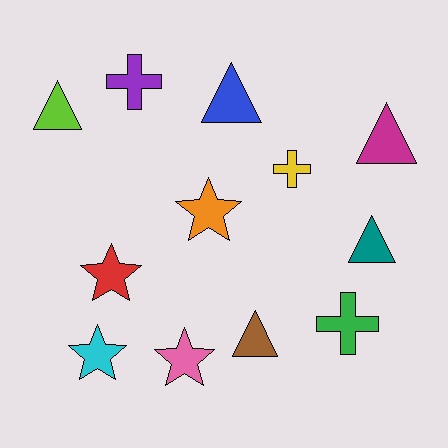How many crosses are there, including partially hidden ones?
There are 3 crosses.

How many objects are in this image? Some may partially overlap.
There are 12 objects.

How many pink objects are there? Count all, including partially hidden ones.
There is 1 pink object.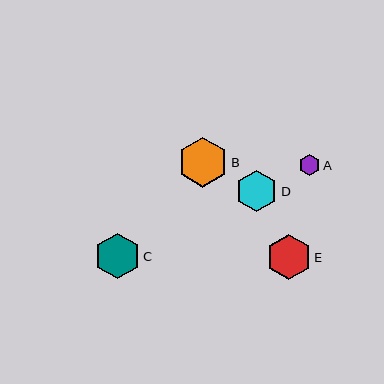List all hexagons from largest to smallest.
From largest to smallest: B, C, E, D, A.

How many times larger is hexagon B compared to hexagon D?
Hexagon B is approximately 1.2 times the size of hexagon D.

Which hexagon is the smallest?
Hexagon A is the smallest with a size of approximately 21 pixels.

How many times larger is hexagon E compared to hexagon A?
Hexagon E is approximately 2.1 times the size of hexagon A.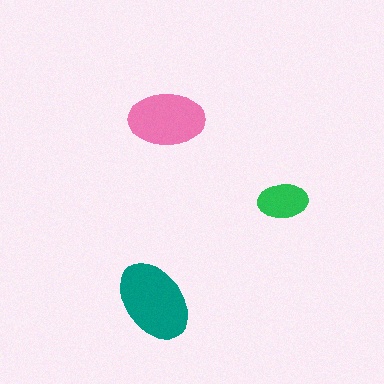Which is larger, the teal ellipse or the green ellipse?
The teal one.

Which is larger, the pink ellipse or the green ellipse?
The pink one.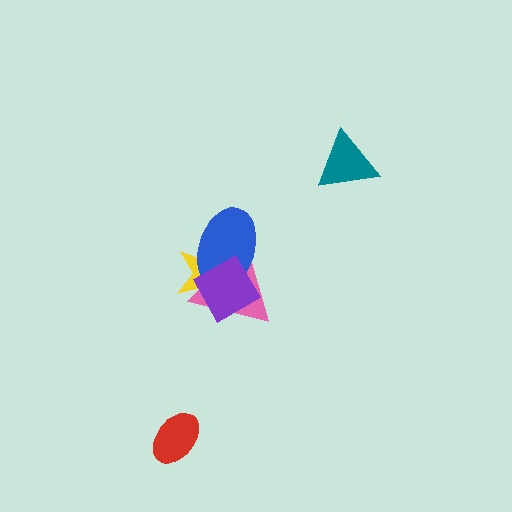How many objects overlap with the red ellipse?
0 objects overlap with the red ellipse.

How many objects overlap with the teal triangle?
0 objects overlap with the teal triangle.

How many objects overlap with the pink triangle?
3 objects overlap with the pink triangle.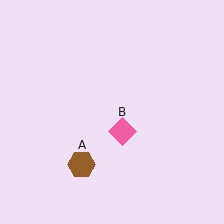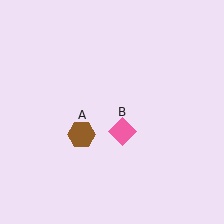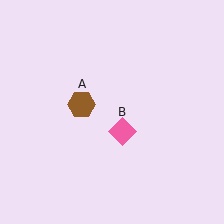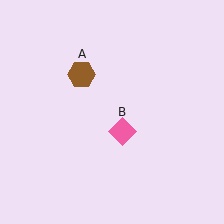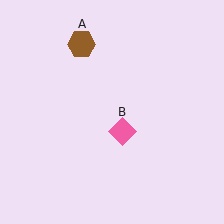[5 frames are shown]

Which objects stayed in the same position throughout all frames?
Pink diamond (object B) remained stationary.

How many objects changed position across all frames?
1 object changed position: brown hexagon (object A).